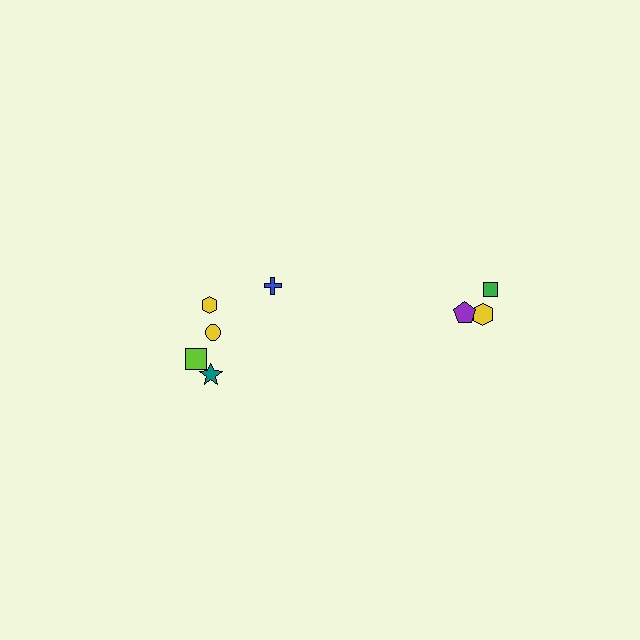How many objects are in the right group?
There are 3 objects.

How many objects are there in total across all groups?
There are 8 objects.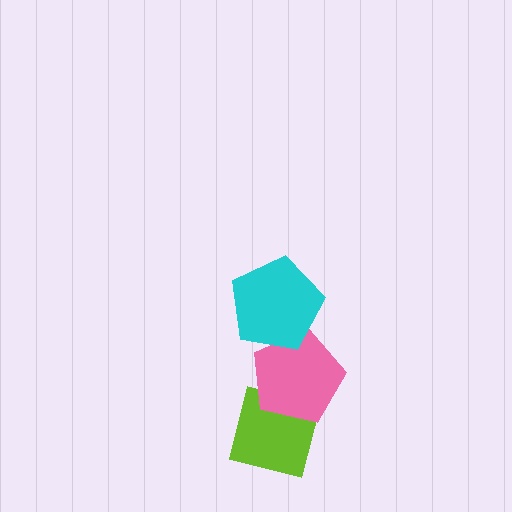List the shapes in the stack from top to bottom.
From top to bottom: the cyan pentagon, the pink pentagon, the lime square.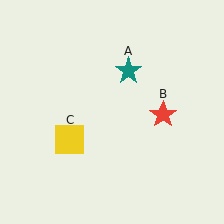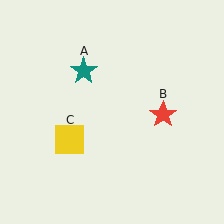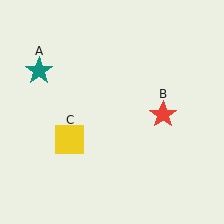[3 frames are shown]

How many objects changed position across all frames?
1 object changed position: teal star (object A).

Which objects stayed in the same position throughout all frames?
Red star (object B) and yellow square (object C) remained stationary.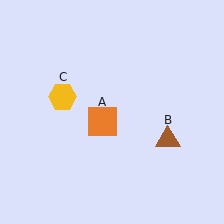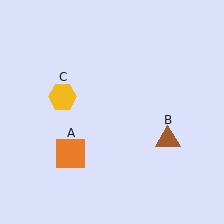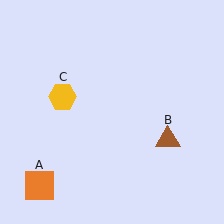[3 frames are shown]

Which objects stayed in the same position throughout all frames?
Brown triangle (object B) and yellow hexagon (object C) remained stationary.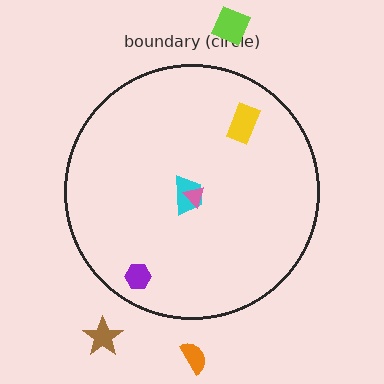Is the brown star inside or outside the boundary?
Outside.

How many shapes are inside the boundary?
4 inside, 3 outside.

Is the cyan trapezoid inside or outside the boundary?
Inside.